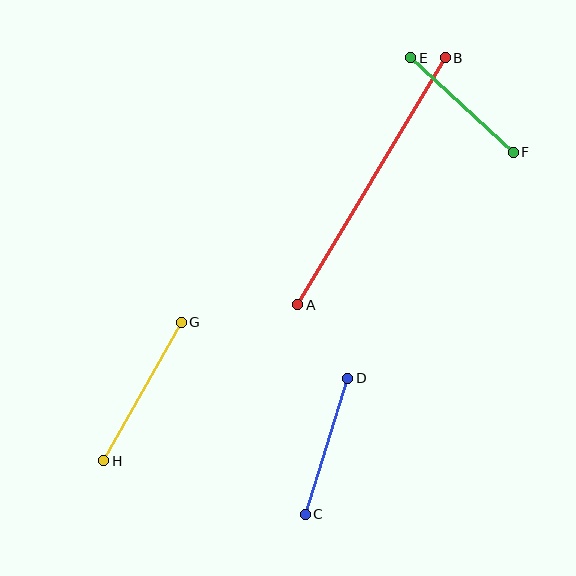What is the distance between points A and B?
The distance is approximately 288 pixels.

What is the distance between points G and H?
The distance is approximately 159 pixels.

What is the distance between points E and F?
The distance is approximately 140 pixels.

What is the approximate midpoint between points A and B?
The midpoint is at approximately (371, 181) pixels.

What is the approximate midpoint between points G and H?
The midpoint is at approximately (143, 392) pixels.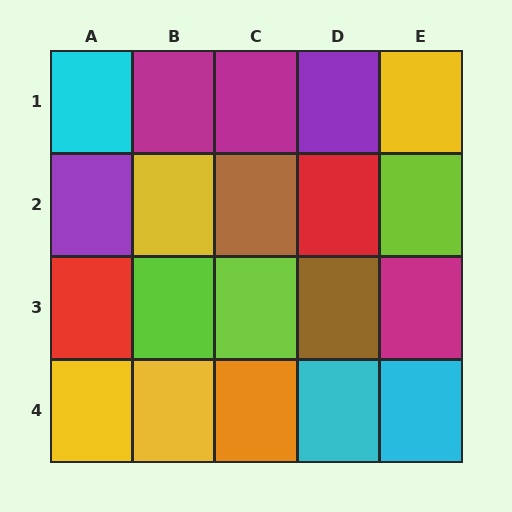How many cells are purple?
2 cells are purple.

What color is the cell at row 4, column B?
Yellow.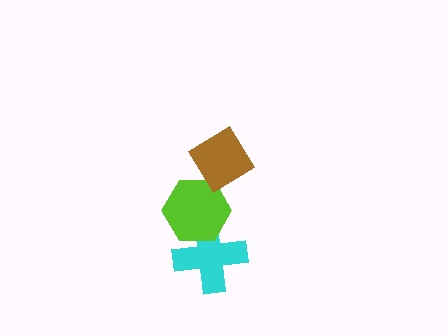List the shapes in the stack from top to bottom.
From top to bottom: the brown diamond, the lime hexagon, the cyan cross.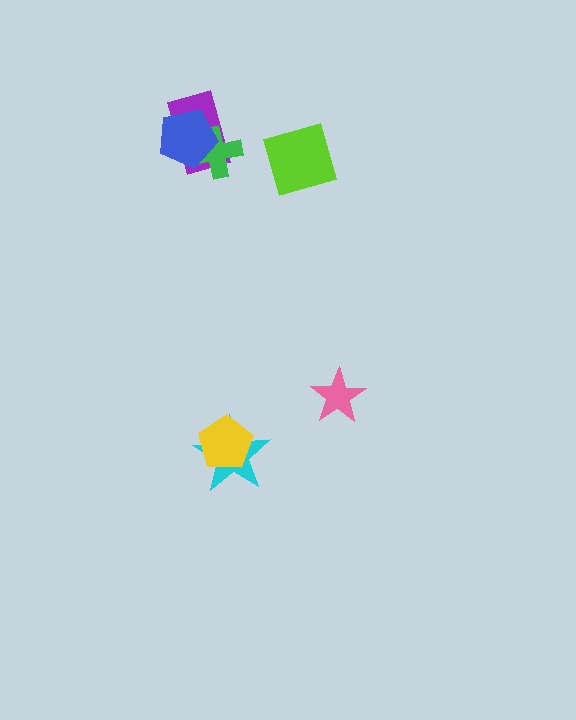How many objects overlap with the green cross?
2 objects overlap with the green cross.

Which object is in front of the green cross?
The blue pentagon is in front of the green cross.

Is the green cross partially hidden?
Yes, it is partially covered by another shape.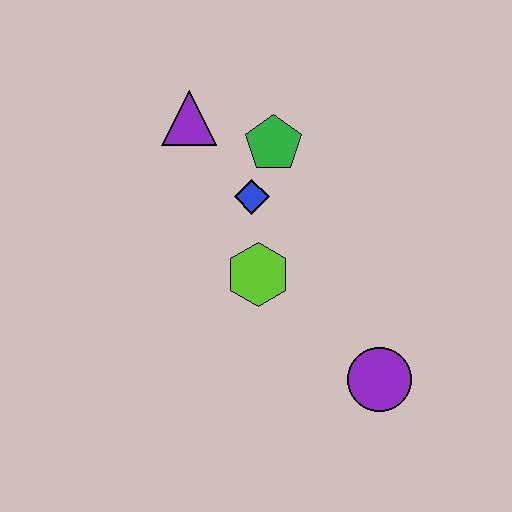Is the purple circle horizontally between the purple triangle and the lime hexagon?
No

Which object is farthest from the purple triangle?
The purple circle is farthest from the purple triangle.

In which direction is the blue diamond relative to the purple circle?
The blue diamond is above the purple circle.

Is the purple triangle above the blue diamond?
Yes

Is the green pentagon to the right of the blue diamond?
Yes